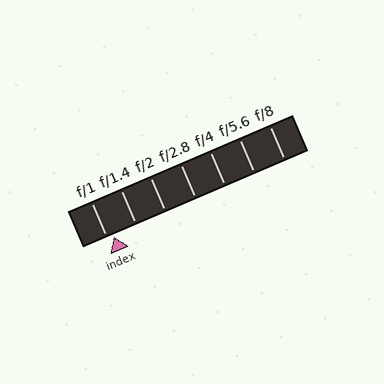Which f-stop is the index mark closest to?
The index mark is closest to f/1.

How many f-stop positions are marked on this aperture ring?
There are 7 f-stop positions marked.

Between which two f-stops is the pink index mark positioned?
The index mark is between f/1 and f/1.4.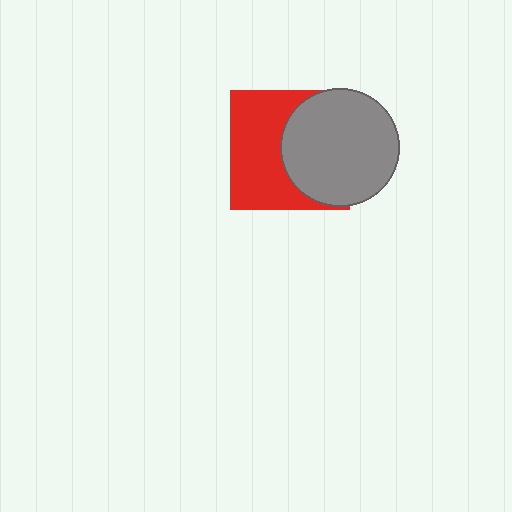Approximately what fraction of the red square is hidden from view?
Roughly 46% of the red square is hidden behind the gray circle.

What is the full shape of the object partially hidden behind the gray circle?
The partially hidden object is a red square.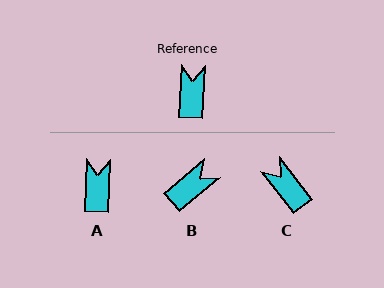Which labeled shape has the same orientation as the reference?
A.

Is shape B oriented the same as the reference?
No, it is off by about 47 degrees.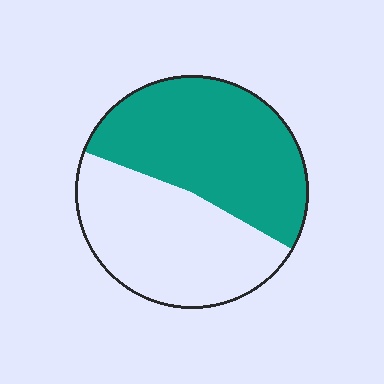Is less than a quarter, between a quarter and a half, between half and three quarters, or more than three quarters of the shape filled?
Between half and three quarters.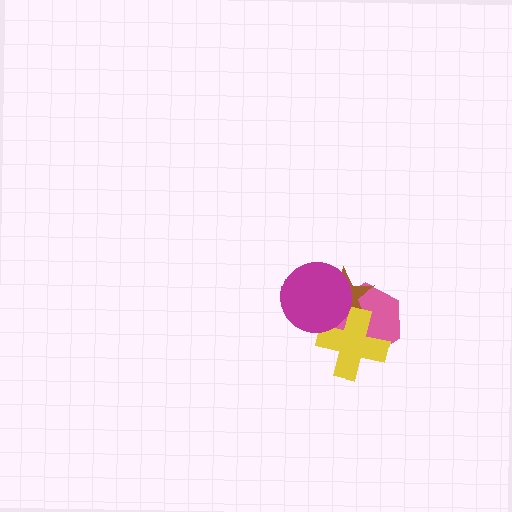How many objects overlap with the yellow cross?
3 objects overlap with the yellow cross.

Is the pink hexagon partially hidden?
Yes, it is partially covered by another shape.